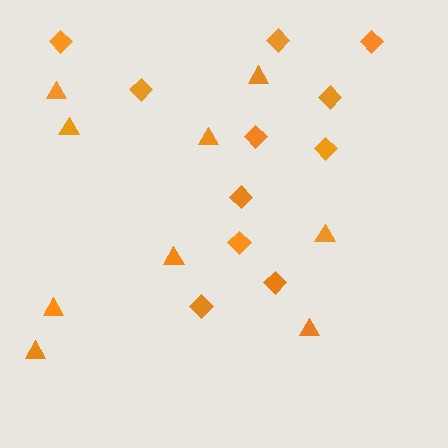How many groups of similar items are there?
There are 2 groups: one group of diamonds (11) and one group of triangles (9).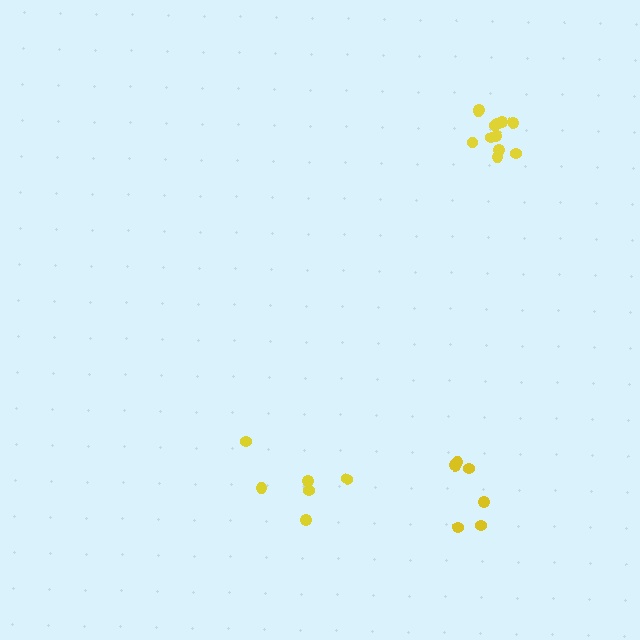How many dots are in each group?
Group 1: 12 dots, Group 2: 6 dots, Group 3: 6 dots (24 total).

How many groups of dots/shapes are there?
There are 3 groups.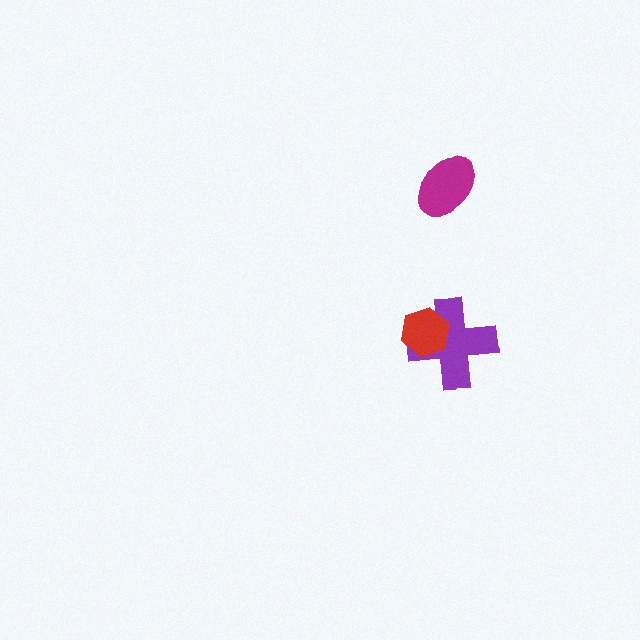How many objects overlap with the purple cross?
1 object overlaps with the purple cross.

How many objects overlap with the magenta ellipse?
0 objects overlap with the magenta ellipse.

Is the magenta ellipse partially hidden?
No, no other shape covers it.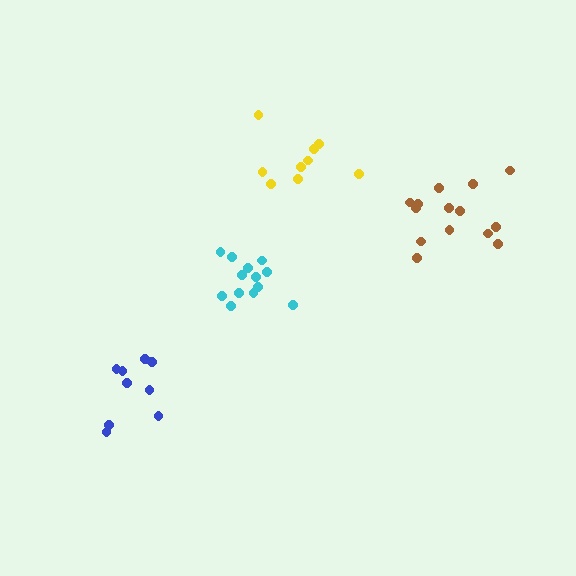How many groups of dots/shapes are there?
There are 4 groups.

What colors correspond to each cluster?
The clusters are colored: brown, blue, yellow, cyan.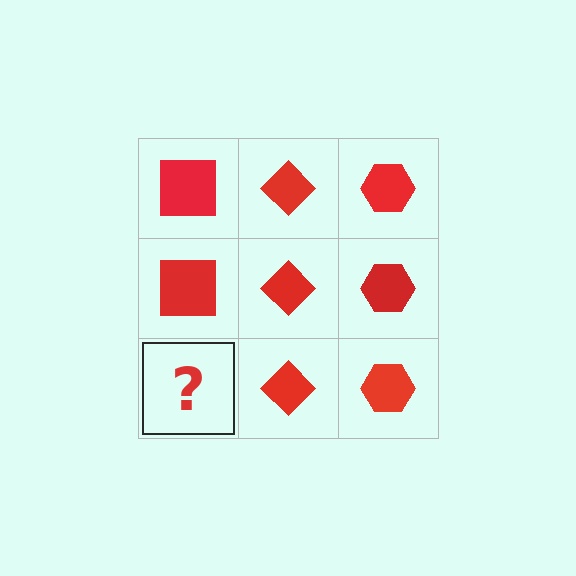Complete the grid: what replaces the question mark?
The question mark should be replaced with a red square.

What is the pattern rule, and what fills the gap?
The rule is that each column has a consistent shape. The gap should be filled with a red square.